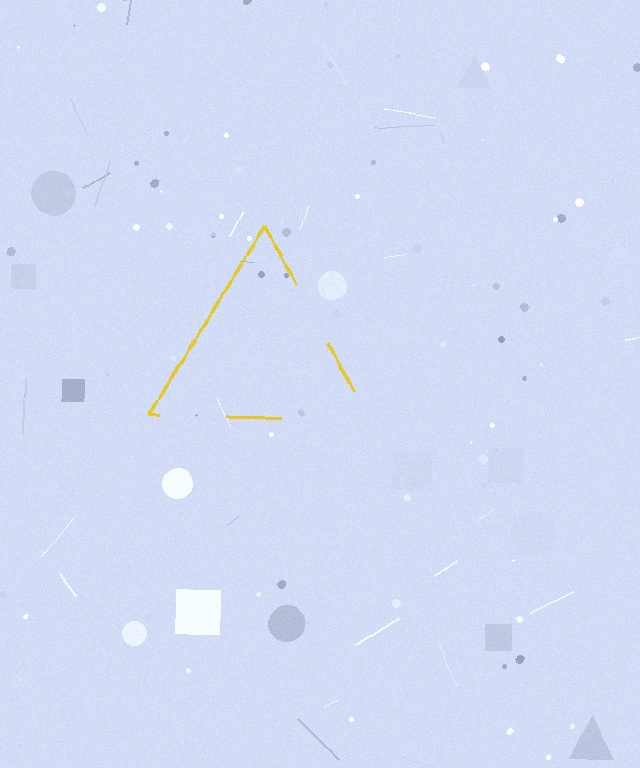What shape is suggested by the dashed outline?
The dashed outline suggests a triangle.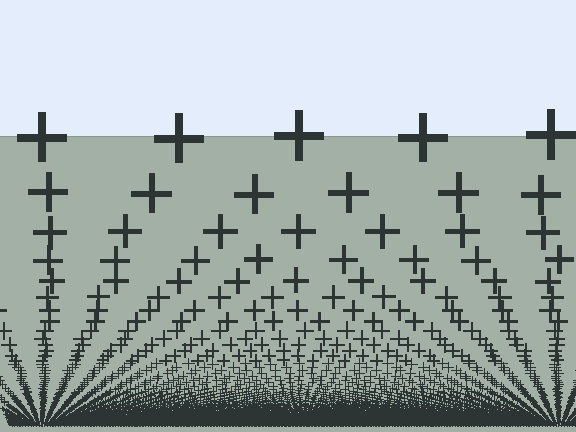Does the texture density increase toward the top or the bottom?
Density increases toward the bottom.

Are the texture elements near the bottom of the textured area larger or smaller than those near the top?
Smaller. The gradient is inverted — elements near the bottom are smaller and denser.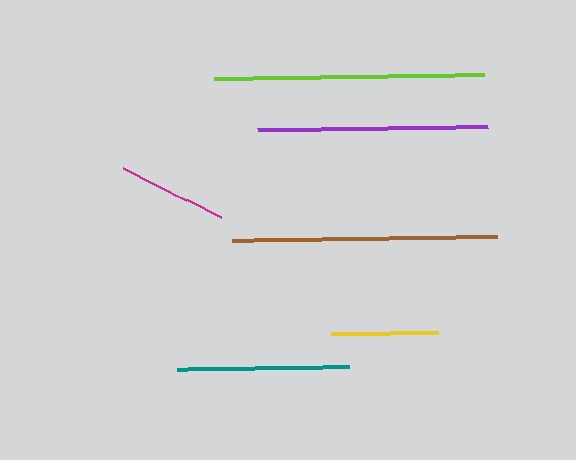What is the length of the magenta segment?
The magenta segment is approximately 109 pixels long.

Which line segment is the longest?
The lime line is the longest at approximately 270 pixels.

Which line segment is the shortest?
The yellow line is the shortest at approximately 107 pixels.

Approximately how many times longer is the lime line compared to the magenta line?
The lime line is approximately 2.5 times the length of the magenta line.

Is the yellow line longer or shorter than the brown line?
The brown line is longer than the yellow line.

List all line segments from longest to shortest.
From longest to shortest: lime, brown, purple, teal, magenta, yellow.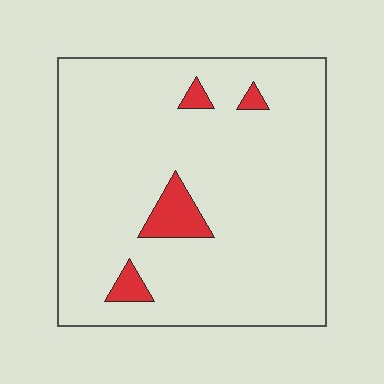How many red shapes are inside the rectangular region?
4.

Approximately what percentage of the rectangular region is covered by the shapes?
Approximately 5%.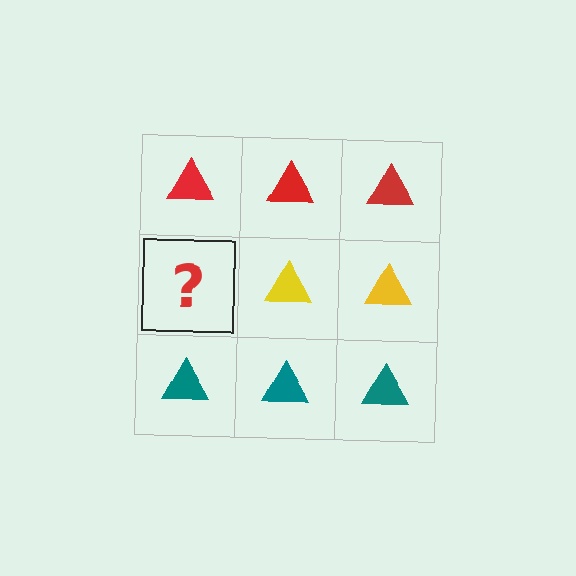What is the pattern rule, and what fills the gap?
The rule is that each row has a consistent color. The gap should be filled with a yellow triangle.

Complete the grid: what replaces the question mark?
The question mark should be replaced with a yellow triangle.